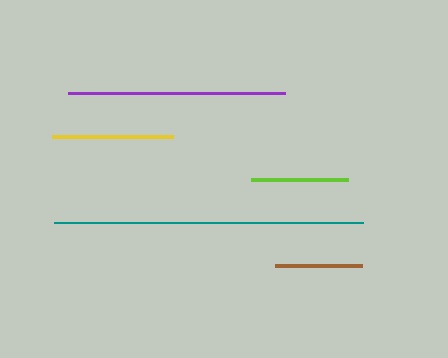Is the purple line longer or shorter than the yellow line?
The purple line is longer than the yellow line.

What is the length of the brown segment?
The brown segment is approximately 87 pixels long.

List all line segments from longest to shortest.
From longest to shortest: teal, purple, yellow, lime, brown.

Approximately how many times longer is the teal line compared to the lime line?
The teal line is approximately 3.2 times the length of the lime line.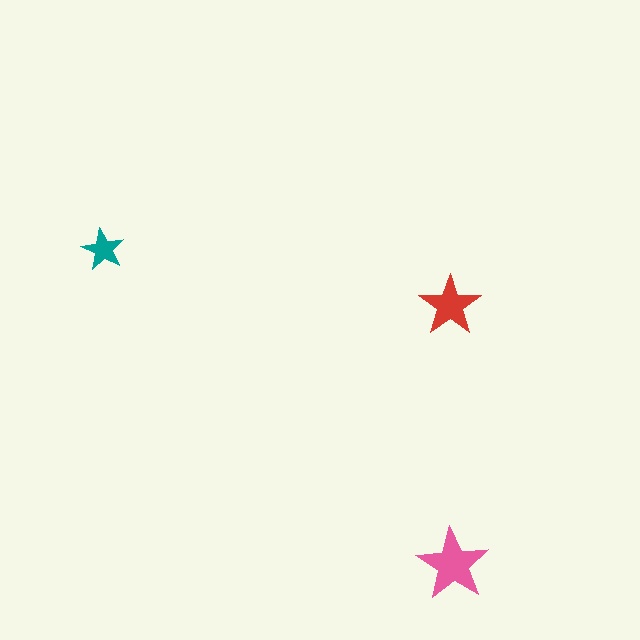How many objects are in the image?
There are 3 objects in the image.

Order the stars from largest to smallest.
the pink one, the red one, the teal one.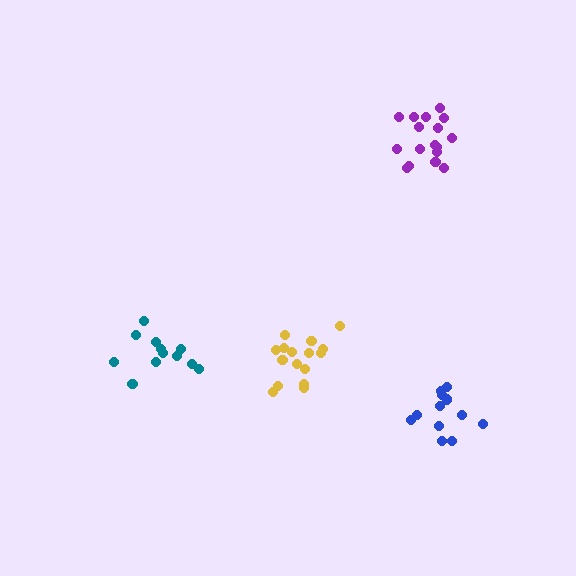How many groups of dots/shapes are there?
There are 4 groups.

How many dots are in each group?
Group 1: 16 dots, Group 2: 12 dots, Group 3: 17 dots, Group 4: 12 dots (57 total).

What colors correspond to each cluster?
The clusters are colored: yellow, teal, purple, blue.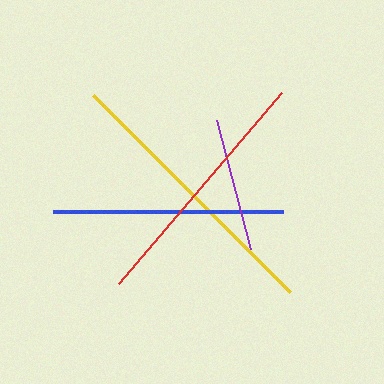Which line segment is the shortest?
The purple line is the shortest at approximately 133 pixels.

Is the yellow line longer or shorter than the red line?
The yellow line is longer than the red line.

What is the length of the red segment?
The red segment is approximately 251 pixels long.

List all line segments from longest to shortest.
From longest to shortest: yellow, red, blue, purple.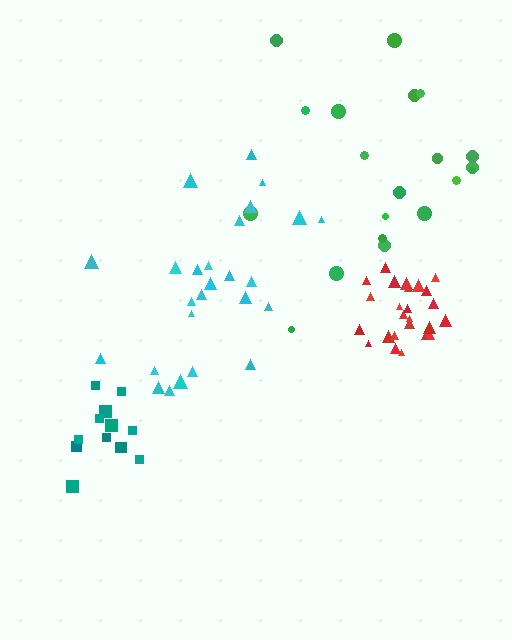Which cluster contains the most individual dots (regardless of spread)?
Red (26).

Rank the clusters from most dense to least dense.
red, teal, cyan, green.